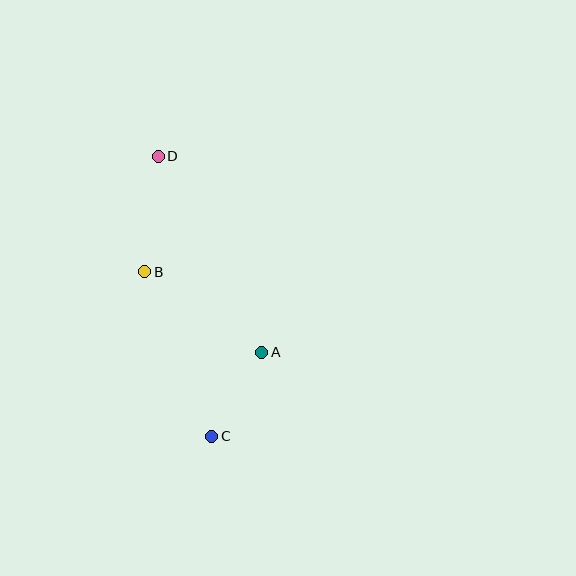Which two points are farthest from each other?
Points C and D are farthest from each other.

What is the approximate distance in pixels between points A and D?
The distance between A and D is approximately 221 pixels.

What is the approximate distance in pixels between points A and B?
The distance between A and B is approximately 142 pixels.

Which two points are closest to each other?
Points A and C are closest to each other.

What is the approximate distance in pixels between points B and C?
The distance between B and C is approximately 177 pixels.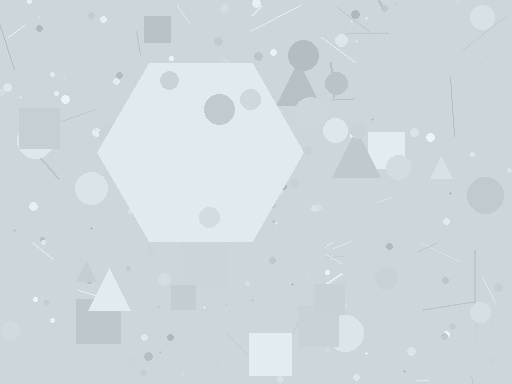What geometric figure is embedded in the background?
A hexagon is embedded in the background.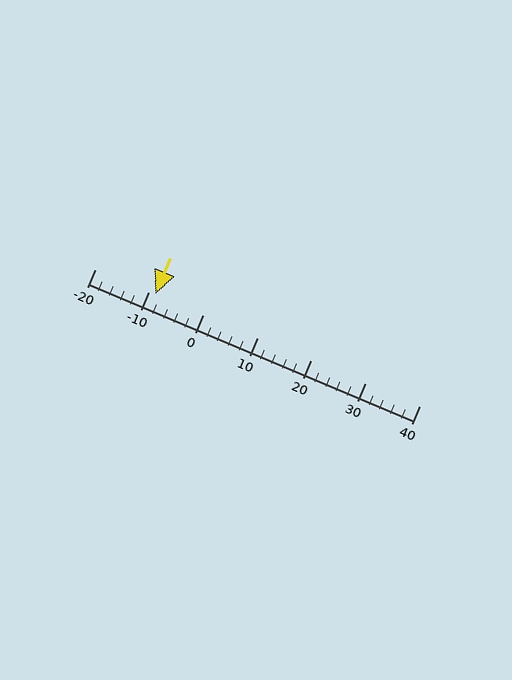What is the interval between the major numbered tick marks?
The major tick marks are spaced 10 units apart.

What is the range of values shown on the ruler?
The ruler shows values from -20 to 40.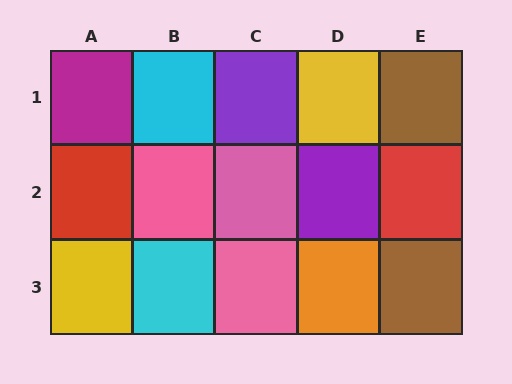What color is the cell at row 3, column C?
Pink.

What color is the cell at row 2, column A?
Red.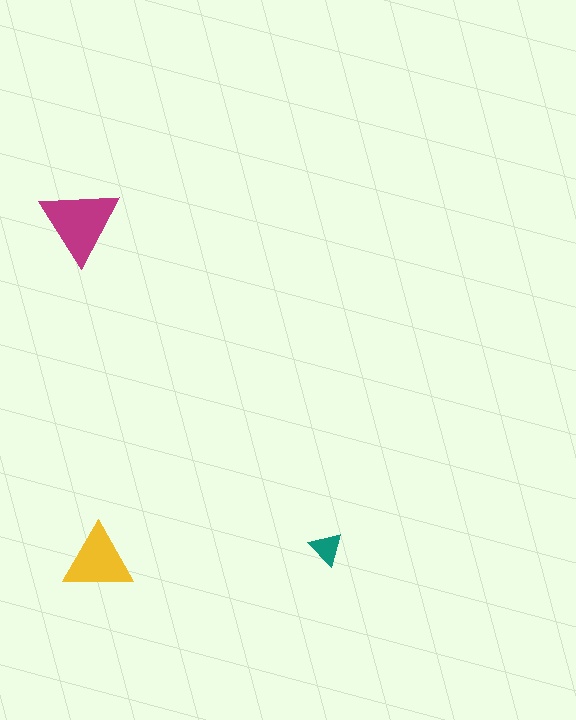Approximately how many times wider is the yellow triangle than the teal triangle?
About 2 times wider.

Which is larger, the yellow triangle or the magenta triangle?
The magenta one.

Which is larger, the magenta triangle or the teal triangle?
The magenta one.